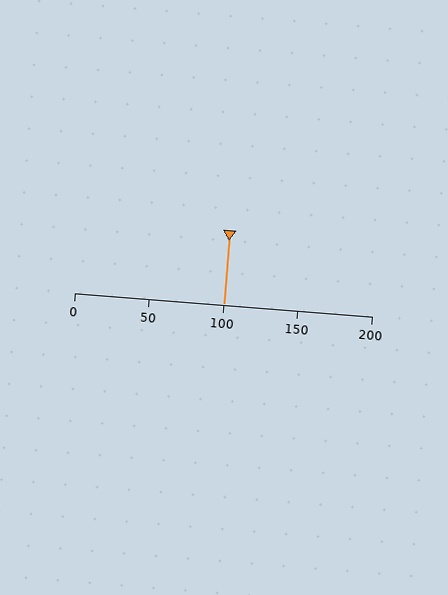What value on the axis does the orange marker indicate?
The marker indicates approximately 100.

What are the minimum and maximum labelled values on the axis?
The axis runs from 0 to 200.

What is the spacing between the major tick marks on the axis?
The major ticks are spaced 50 apart.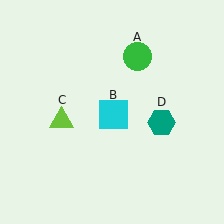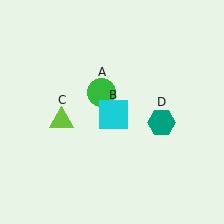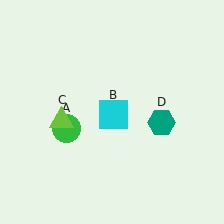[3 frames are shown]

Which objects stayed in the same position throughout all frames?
Cyan square (object B) and lime triangle (object C) and teal hexagon (object D) remained stationary.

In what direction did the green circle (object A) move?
The green circle (object A) moved down and to the left.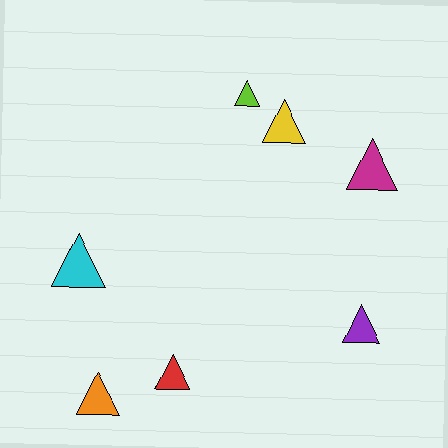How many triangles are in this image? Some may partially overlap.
There are 7 triangles.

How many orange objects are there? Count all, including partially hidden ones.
There is 1 orange object.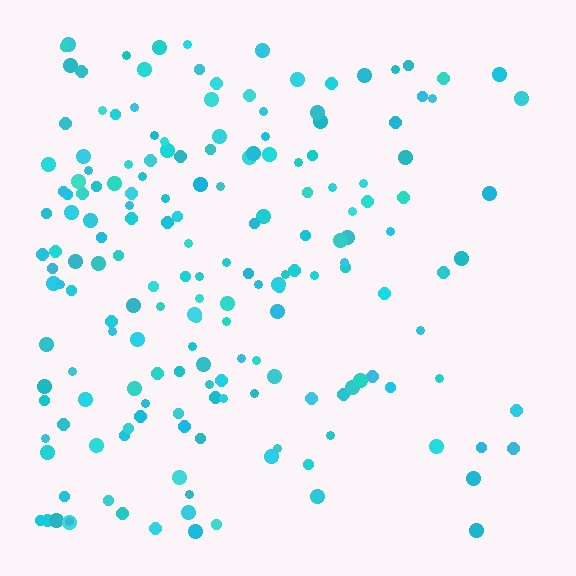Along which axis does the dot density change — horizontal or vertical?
Horizontal.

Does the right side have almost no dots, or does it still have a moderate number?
Still a moderate number, just noticeably fewer than the left.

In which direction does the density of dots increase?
From right to left, with the left side densest.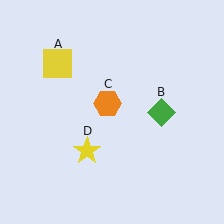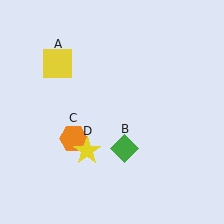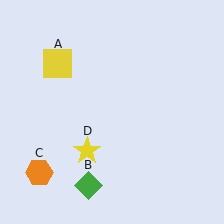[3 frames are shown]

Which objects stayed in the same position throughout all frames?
Yellow square (object A) and yellow star (object D) remained stationary.